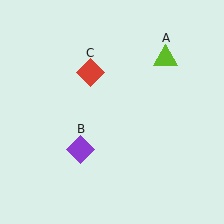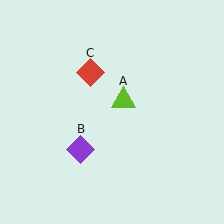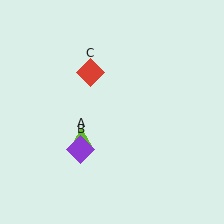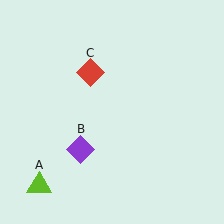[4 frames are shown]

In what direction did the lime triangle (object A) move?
The lime triangle (object A) moved down and to the left.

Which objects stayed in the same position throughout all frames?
Purple diamond (object B) and red diamond (object C) remained stationary.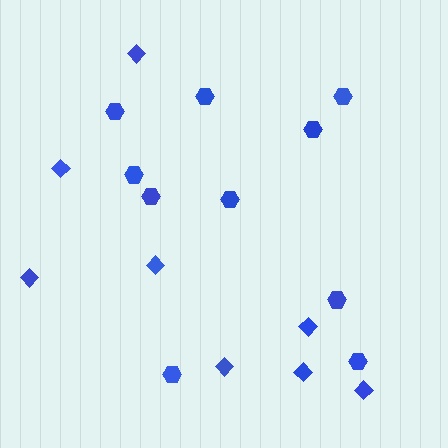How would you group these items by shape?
There are 2 groups: one group of diamonds (8) and one group of hexagons (10).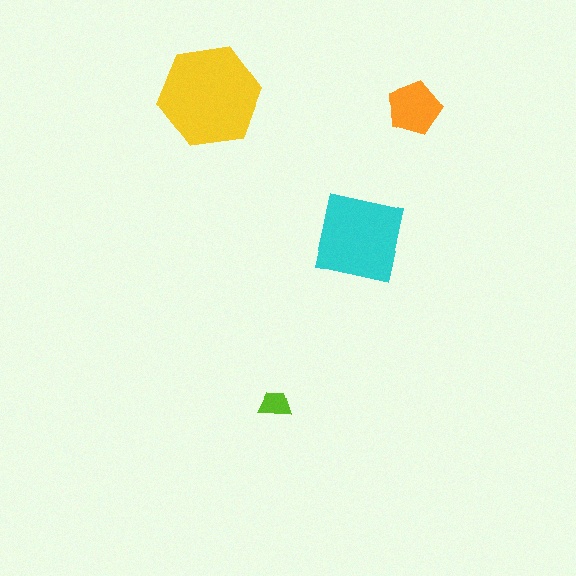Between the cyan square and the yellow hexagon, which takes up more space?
The yellow hexagon.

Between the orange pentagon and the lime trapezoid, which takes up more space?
The orange pentagon.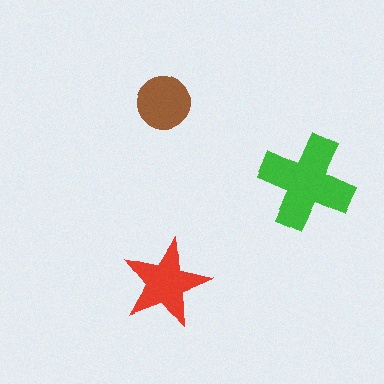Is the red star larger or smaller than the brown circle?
Larger.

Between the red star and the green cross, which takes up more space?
The green cross.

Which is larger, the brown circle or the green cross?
The green cross.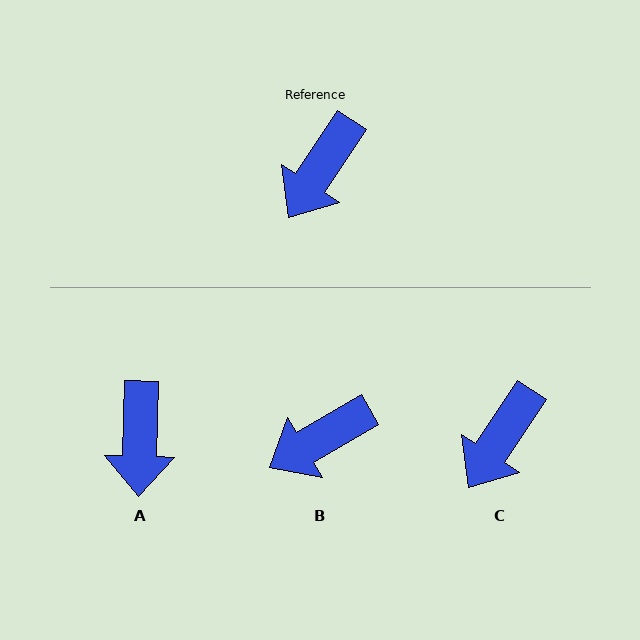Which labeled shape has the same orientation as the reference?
C.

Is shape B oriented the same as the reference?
No, it is off by about 27 degrees.